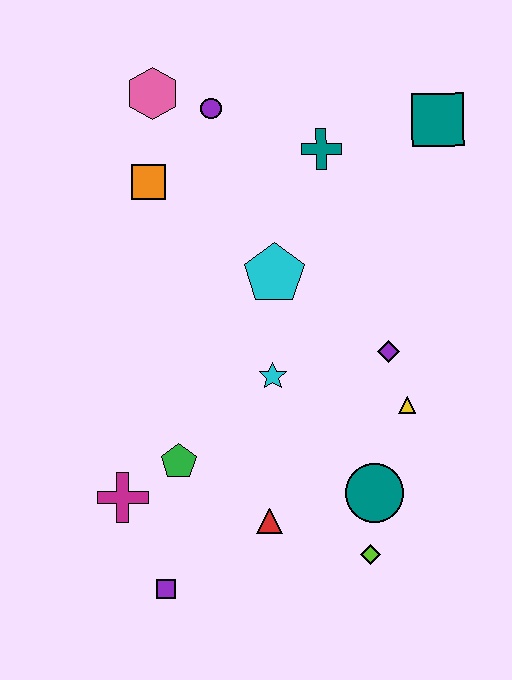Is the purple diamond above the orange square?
No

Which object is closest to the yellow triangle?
The purple diamond is closest to the yellow triangle.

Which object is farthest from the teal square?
The purple square is farthest from the teal square.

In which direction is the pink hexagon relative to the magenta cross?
The pink hexagon is above the magenta cross.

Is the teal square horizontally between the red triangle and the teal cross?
No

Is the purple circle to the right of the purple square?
Yes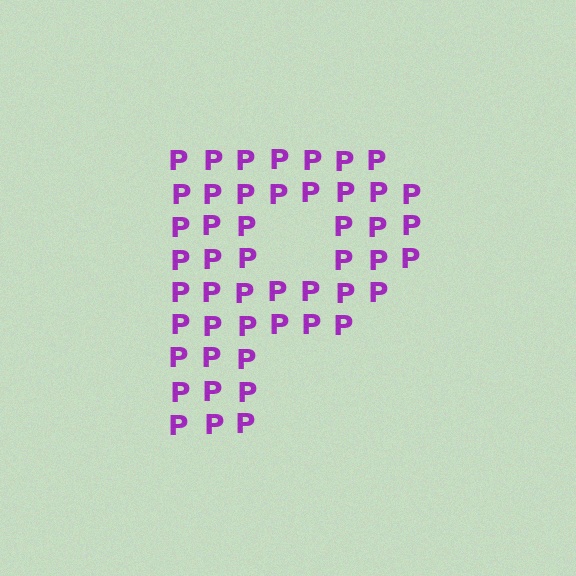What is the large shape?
The large shape is the letter P.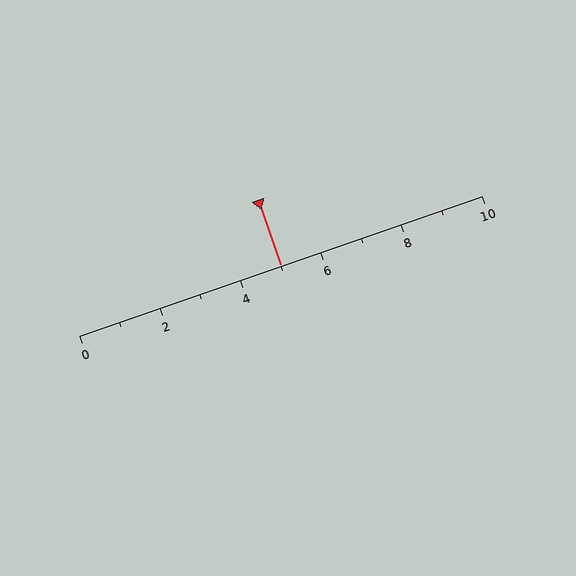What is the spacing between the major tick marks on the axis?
The major ticks are spaced 2 apart.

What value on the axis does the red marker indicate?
The marker indicates approximately 5.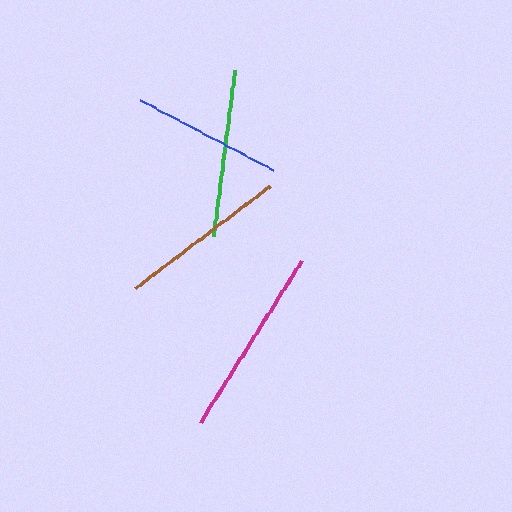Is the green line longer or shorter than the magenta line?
The magenta line is longer than the green line.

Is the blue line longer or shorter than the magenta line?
The magenta line is longer than the blue line.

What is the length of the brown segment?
The brown segment is approximately 169 pixels long.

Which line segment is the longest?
The magenta line is the longest at approximately 191 pixels.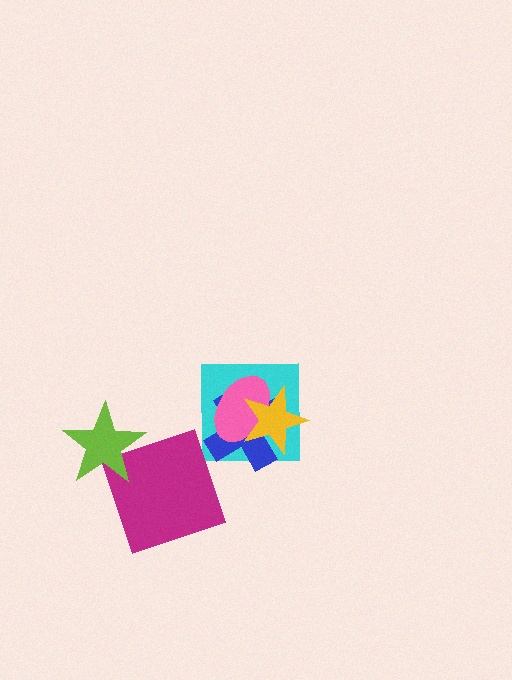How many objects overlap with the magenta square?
1 object overlaps with the magenta square.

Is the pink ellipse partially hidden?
Yes, it is partially covered by another shape.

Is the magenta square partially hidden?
Yes, it is partially covered by another shape.